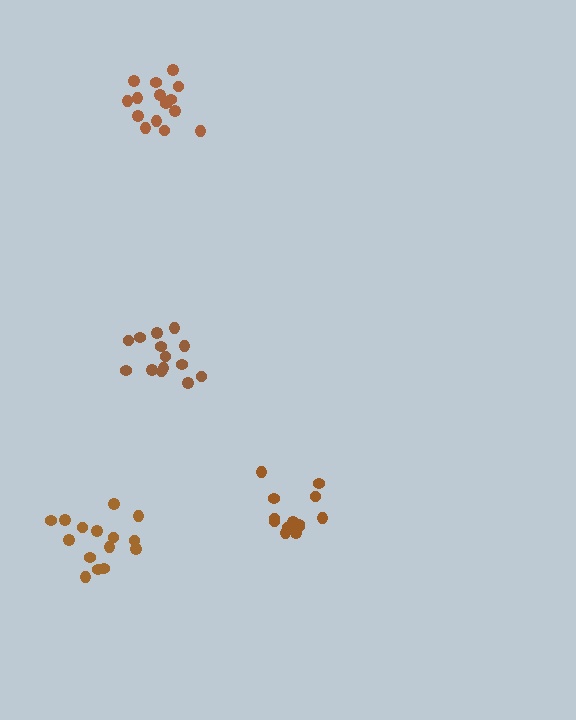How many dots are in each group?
Group 1: 14 dots, Group 2: 15 dots, Group 3: 13 dots, Group 4: 15 dots (57 total).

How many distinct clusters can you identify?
There are 4 distinct clusters.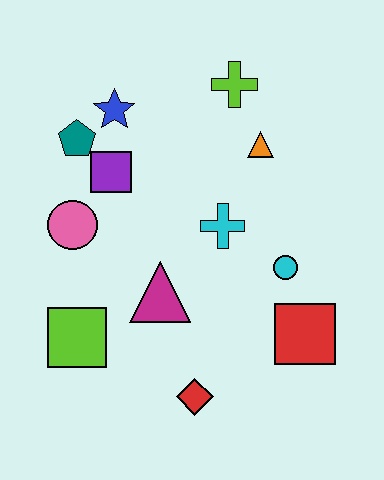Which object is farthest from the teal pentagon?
The red square is farthest from the teal pentagon.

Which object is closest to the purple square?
The teal pentagon is closest to the purple square.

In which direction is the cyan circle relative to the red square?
The cyan circle is above the red square.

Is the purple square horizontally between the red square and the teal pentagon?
Yes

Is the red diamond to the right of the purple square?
Yes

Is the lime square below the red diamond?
No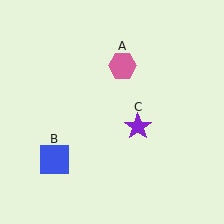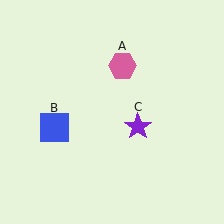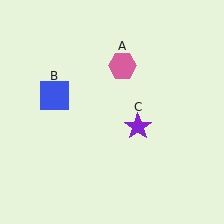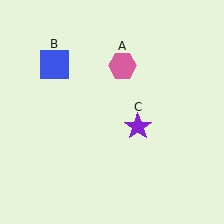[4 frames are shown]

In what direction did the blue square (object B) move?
The blue square (object B) moved up.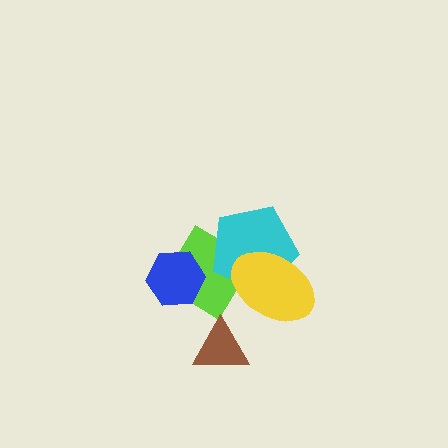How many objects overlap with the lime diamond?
3 objects overlap with the lime diamond.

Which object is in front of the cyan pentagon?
The yellow ellipse is in front of the cyan pentagon.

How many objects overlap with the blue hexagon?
1 object overlaps with the blue hexagon.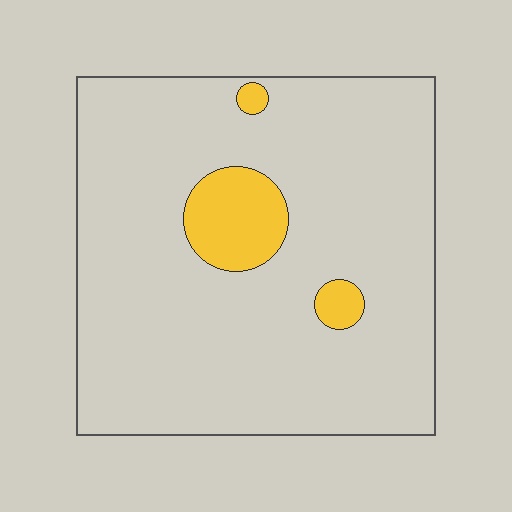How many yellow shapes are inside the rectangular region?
3.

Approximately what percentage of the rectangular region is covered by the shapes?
Approximately 10%.